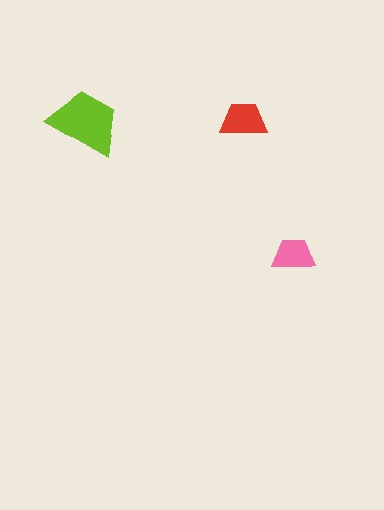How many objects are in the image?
There are 3 objects in the image.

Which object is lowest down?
The pink trapezoid is bottommost.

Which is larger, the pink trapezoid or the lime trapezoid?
The lime one.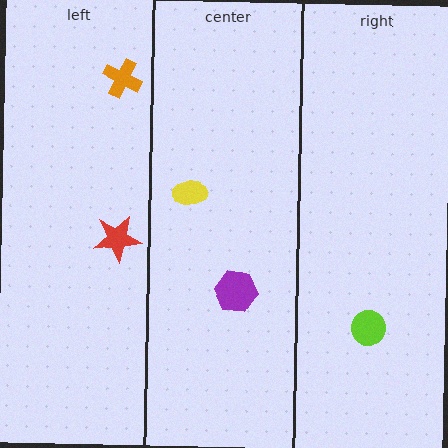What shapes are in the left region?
The red star, the orange cross.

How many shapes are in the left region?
2.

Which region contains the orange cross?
The left region.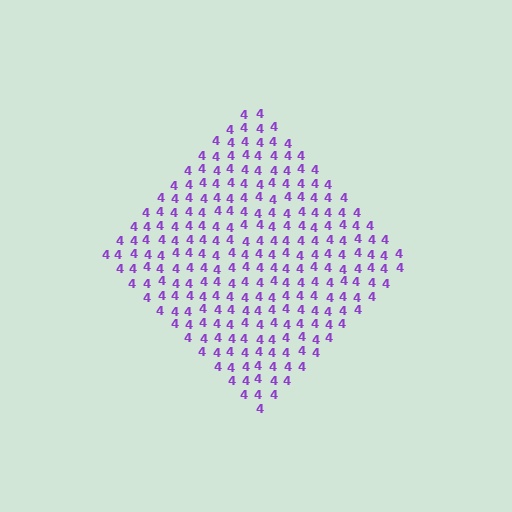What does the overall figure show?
The overall figure shows a diamond.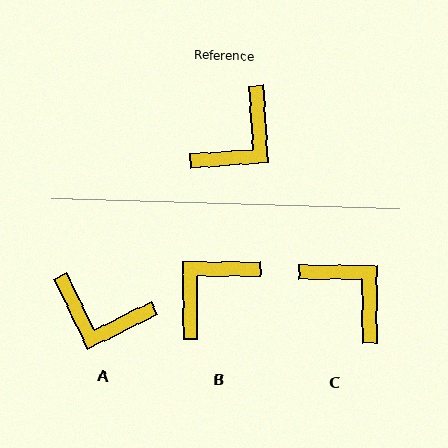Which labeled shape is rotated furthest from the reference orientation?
B, about 176 degrees away.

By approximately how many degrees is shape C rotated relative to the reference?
Approximately 86 degrees counter-clockwise.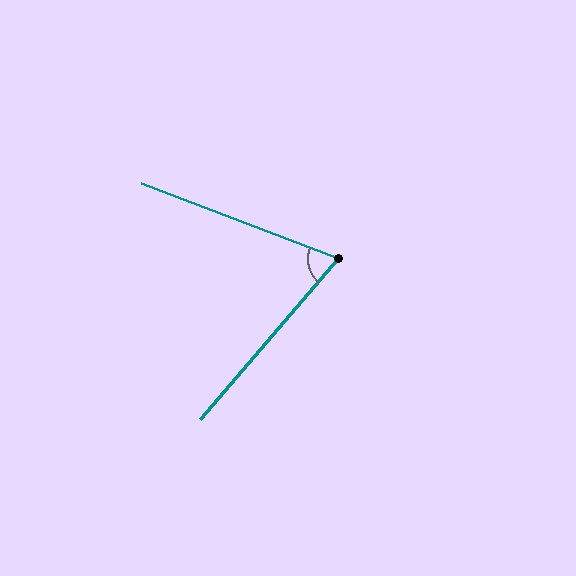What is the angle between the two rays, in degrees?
Approximately 70 degrees.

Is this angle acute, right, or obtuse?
It is acute.